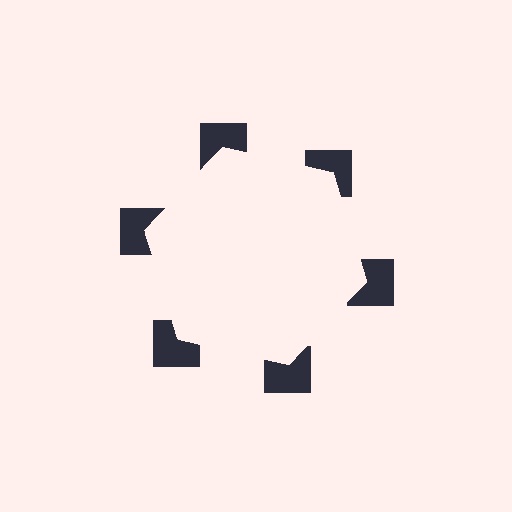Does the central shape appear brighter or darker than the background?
It typically appears slightly brighter than the background, even though no actual brightness change is drawn.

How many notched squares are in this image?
There are 6 — one at each vertex of the illusory hexagon.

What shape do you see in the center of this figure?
An illusory hexagon — its edges are inferred from the aligned wedge cuts in the notched squares, not physically drawn.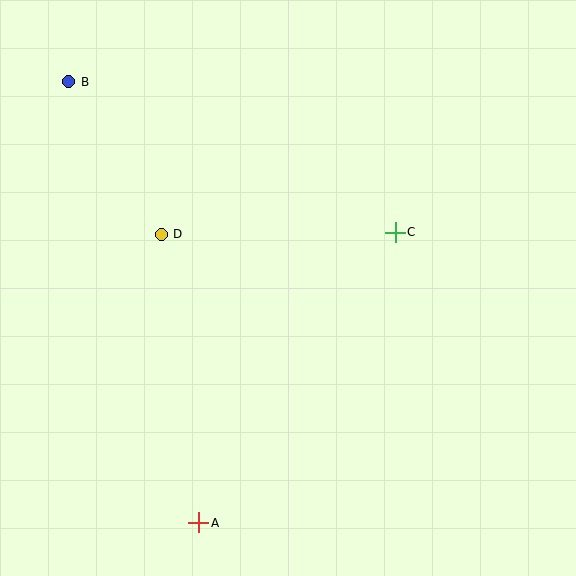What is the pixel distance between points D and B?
The distance between D and B is 179 pixels.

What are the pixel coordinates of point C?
Point C is at (395, 232).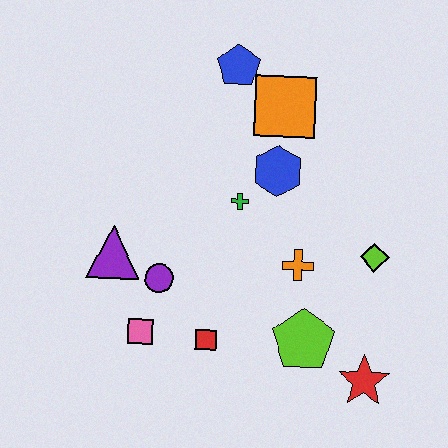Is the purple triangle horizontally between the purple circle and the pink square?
No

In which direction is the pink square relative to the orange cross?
The pink square is to the left of the orange cross.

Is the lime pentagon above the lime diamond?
No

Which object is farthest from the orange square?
The red star is farthest from the orange square.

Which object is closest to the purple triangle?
The purple circle is closest to the purple triangle.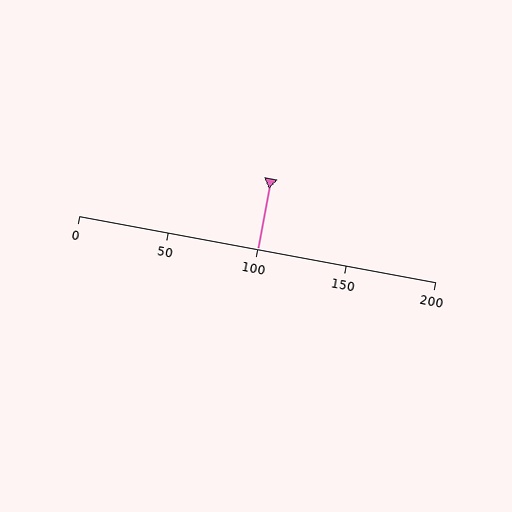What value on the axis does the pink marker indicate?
The marker indicates approximately 100.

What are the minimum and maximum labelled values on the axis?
The axis runs from 0 to 200.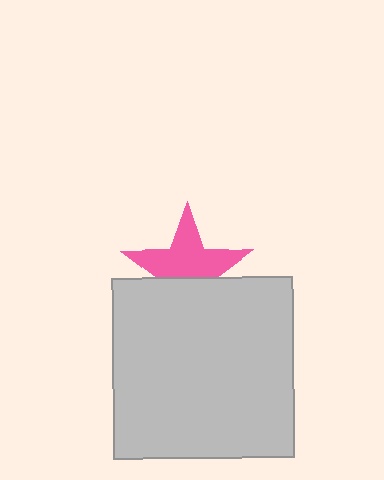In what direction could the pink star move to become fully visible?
The pink star could move up. That would shift it out from behind the light gray square entirely.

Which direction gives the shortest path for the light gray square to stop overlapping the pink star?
Moving down gives the shortest separation.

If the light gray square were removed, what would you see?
You would see the complete pink star.